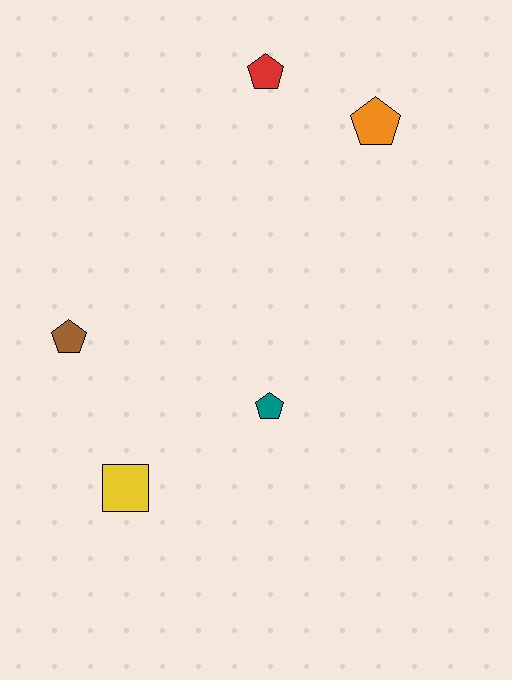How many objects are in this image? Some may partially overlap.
There are 5 objects.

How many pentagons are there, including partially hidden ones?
There are 4 pentagons.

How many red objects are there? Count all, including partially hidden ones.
There is 1 red object.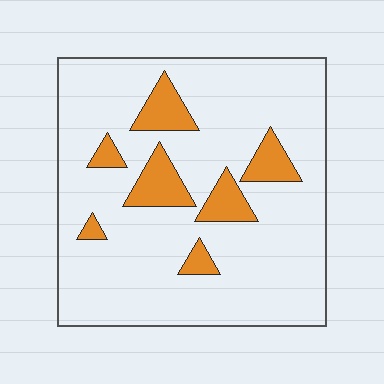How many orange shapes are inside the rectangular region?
7.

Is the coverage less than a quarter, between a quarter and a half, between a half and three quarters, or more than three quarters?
Less than a quarter.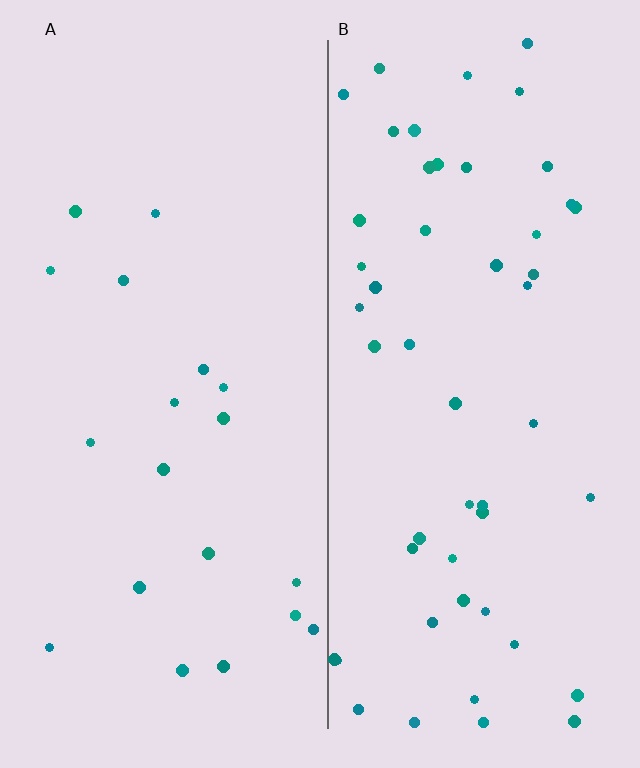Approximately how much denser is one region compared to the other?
Approximately 2.6× — region B over region A.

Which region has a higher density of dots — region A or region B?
B (the right).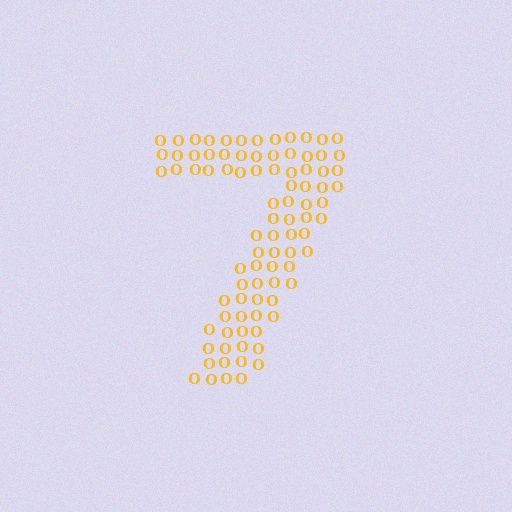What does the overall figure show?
The overall figure shows the digit 7.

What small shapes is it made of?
It is made of small letter O's.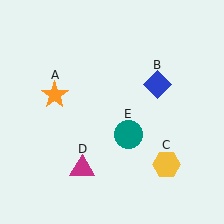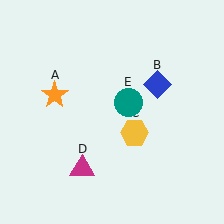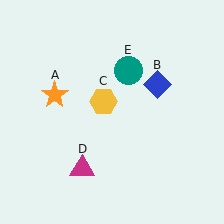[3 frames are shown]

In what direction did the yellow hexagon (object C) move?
The yellow hexagon (object C) moved up and to the left.